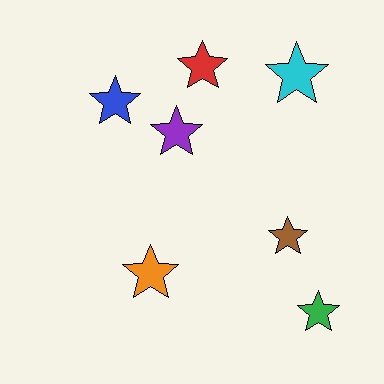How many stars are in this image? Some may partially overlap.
There are 7 stars.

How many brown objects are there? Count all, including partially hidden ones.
There is 1 brown object.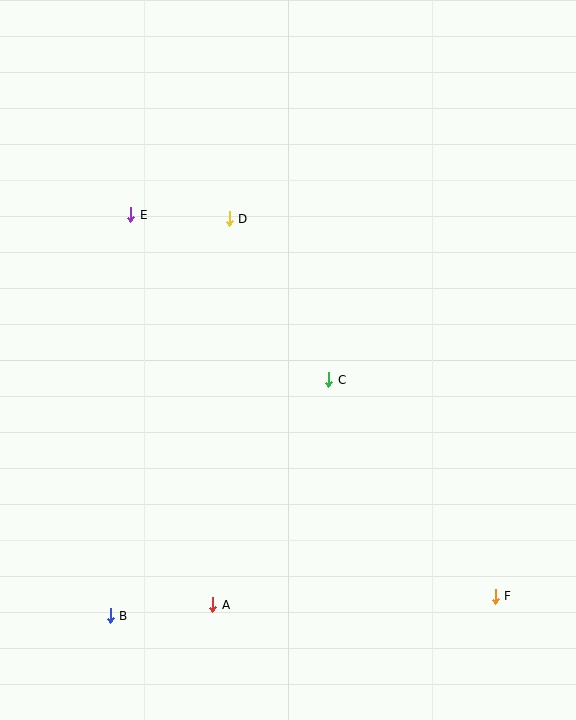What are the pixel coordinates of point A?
Point A is at (213, 605).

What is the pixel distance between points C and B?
The distance between C and B is 321 pixels.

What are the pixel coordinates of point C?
Point C is at (329, 380).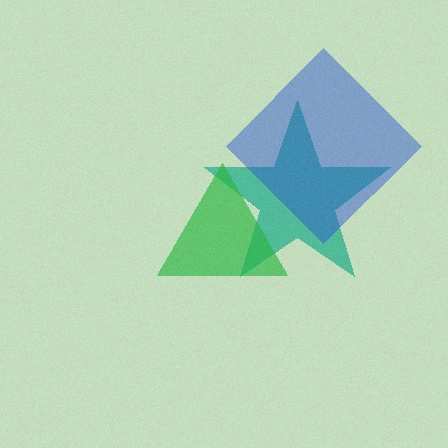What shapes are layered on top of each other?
The layered shapes are: a teal star, a blue diamond, a green triangle.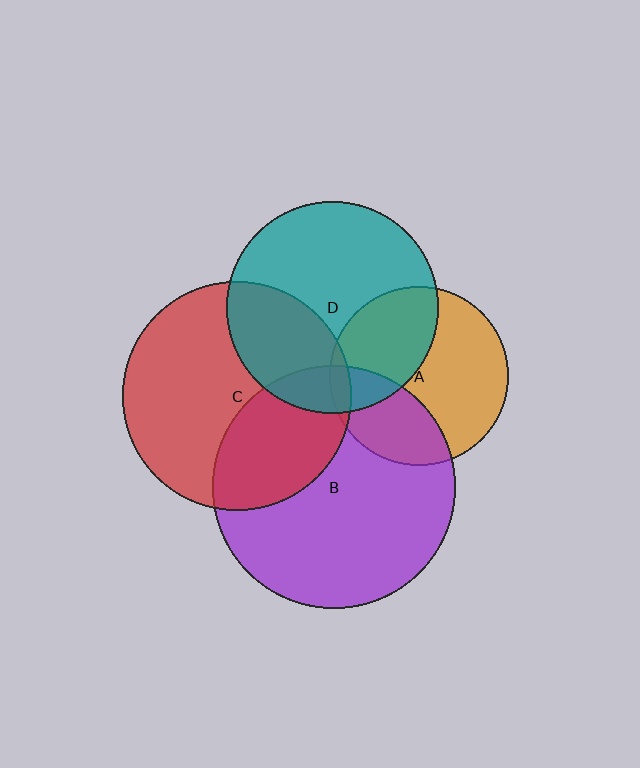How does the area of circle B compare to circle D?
Approximately 1.3 times.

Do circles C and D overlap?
Yes.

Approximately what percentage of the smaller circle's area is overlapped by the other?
Approximately 30%.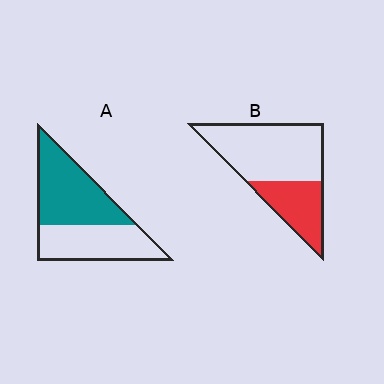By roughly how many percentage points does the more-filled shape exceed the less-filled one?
By roughly 20 percentage points (A over B).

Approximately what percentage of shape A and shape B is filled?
A is approximately 55% and B is approximately 35%.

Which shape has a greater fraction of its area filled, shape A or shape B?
Shape A.